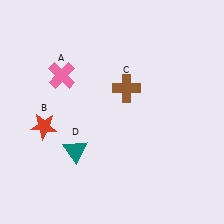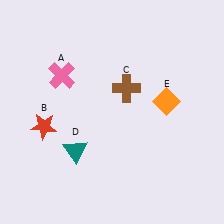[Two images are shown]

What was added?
An orange diamond (E) was added in Image 2.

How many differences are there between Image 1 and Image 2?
There is 1 difference between the two images.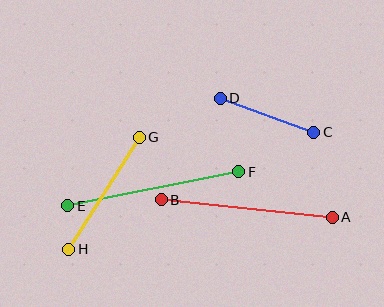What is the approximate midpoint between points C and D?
The midpoint is at approximately (267, 115) pixels.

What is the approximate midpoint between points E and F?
The midpoint is at approximately (153, 189) pixels.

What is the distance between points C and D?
The distance is approximately 100 pixels.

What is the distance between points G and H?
The distance is approximately 132 pixels.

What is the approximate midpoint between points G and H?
The midpoint is at approximately (104, 193) pixels.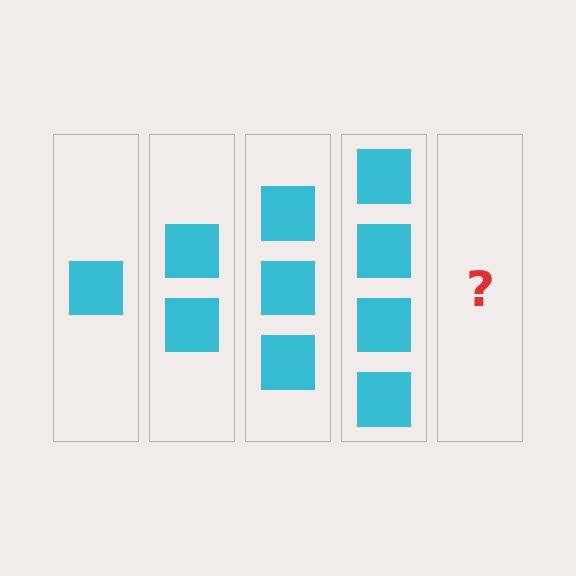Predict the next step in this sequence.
The next step is 5 squares.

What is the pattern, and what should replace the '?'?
The pattern is that each step adds one more square. The '?' should be 5 squares.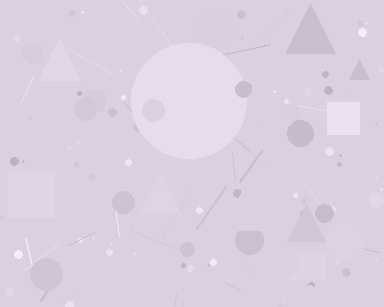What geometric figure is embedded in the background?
A circle is embedded in the background.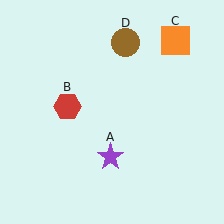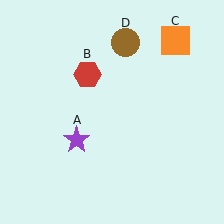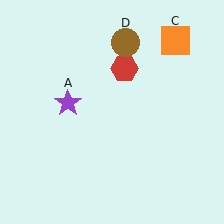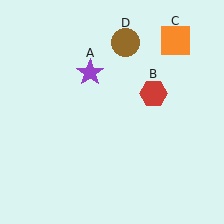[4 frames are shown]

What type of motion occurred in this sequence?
The purple star (object A), red hexagon (object B) rotated clockwise around the center of the scene.